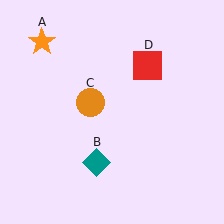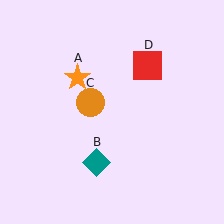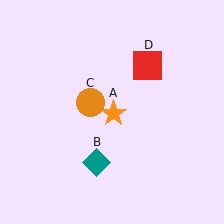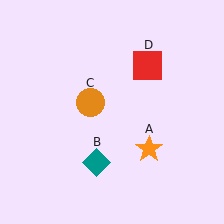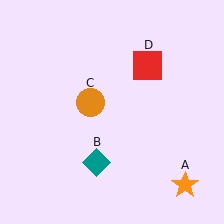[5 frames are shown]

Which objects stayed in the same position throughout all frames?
Teal diamond (object B) and orange circle (object C) and red square (object D) remained stationary.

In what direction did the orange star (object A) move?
The orange star (object A) moved down and to the right.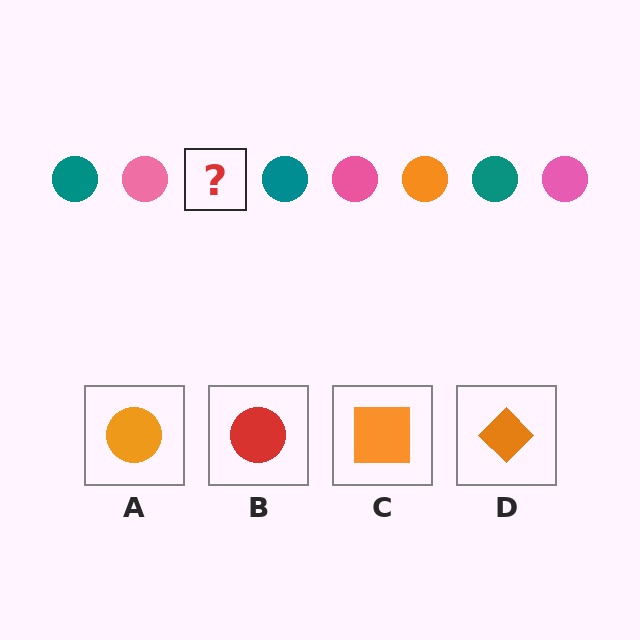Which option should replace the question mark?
Option A.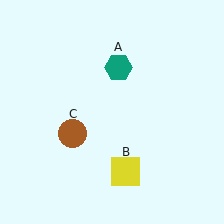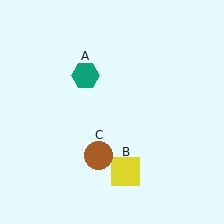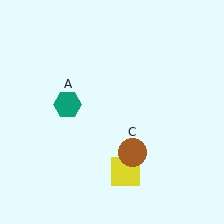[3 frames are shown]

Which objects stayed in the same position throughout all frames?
Yellow square (object B) remained stationary.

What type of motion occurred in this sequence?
The teal hexagon (object A), brown circle (object C) rotated counterclockwise around the center of the scene.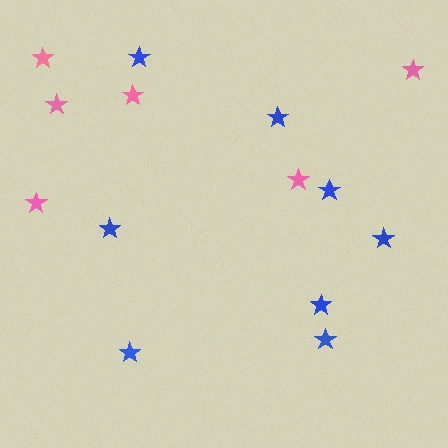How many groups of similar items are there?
There are 2 groups: one group of pink stars (6) and one group of blue stars (8).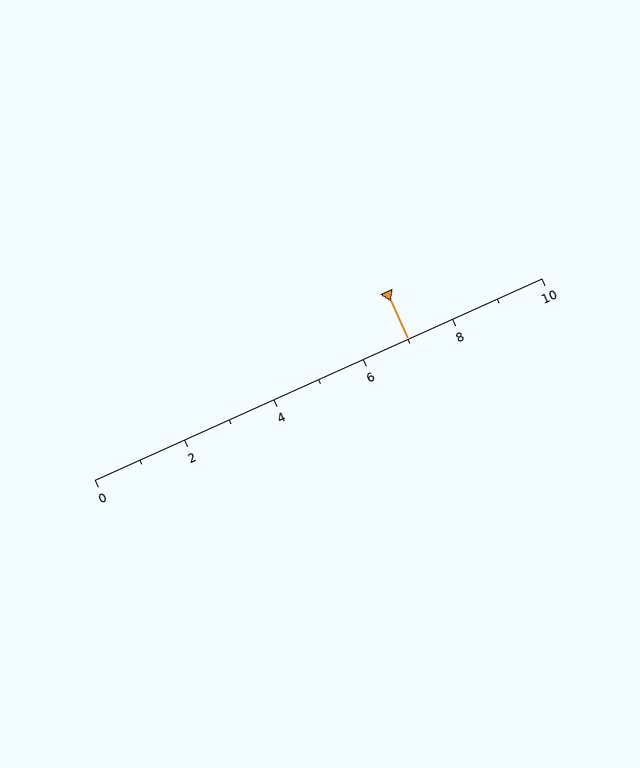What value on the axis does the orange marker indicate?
The marker indicates approximately 7.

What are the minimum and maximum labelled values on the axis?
The axis runs from 0 to 10.